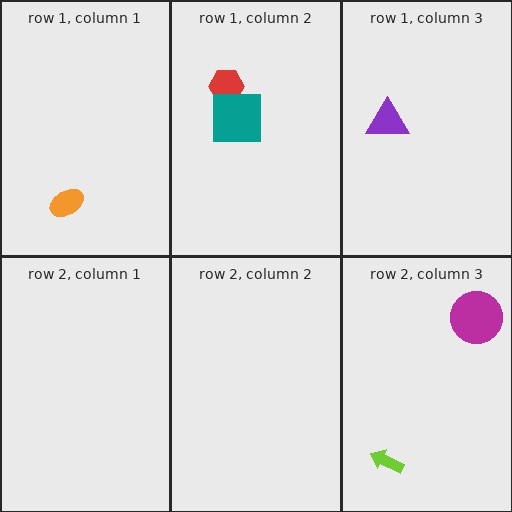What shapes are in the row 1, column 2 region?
The red hexagon, the teal square.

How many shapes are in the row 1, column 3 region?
1.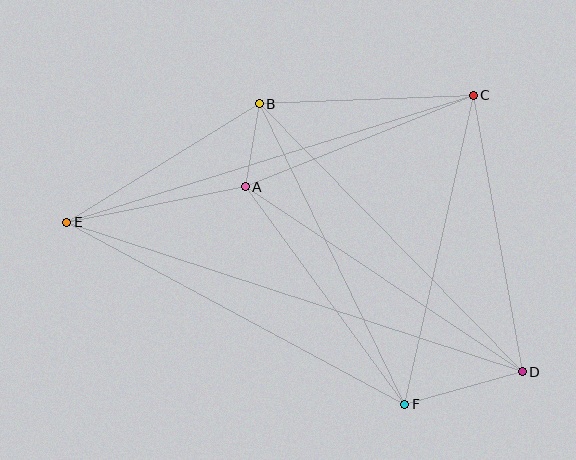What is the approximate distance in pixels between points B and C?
The distance between B and C is approximately 214 pixels.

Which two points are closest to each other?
Points A and B are closest to each other.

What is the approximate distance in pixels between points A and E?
The distance between A and E is approximately 182 pixels.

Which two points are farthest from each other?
Points D and E are farthest from each other.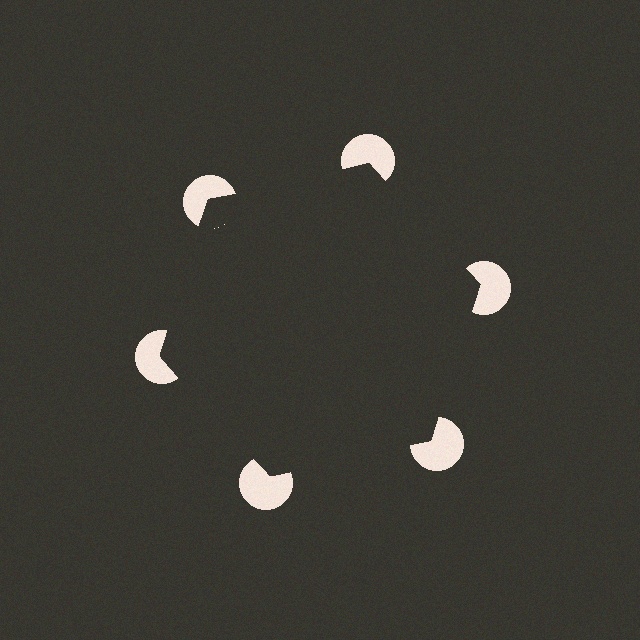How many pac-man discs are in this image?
There are 6 — one at each vertex of the illusory hexagon.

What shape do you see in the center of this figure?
An illusory hexagon — its edges are inferred from the aligned wedge cuts in the pac-man discs, not physically drawn.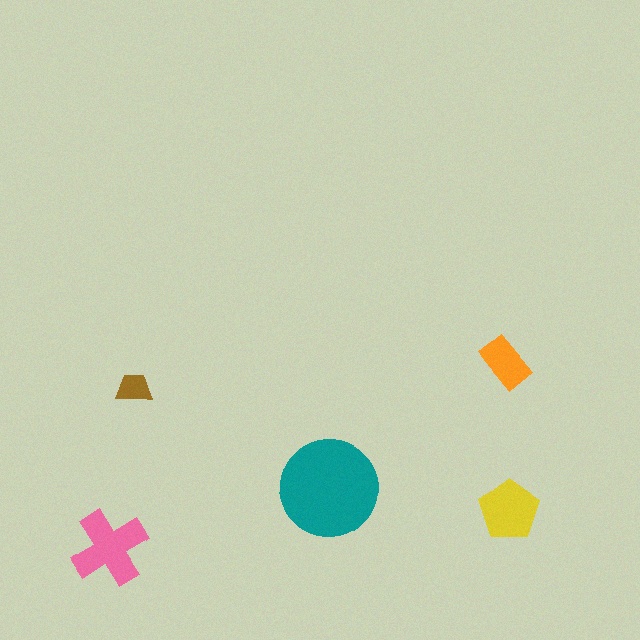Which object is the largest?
The teal circle.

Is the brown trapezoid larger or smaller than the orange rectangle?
Smaller.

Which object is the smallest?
The brown trapezoid.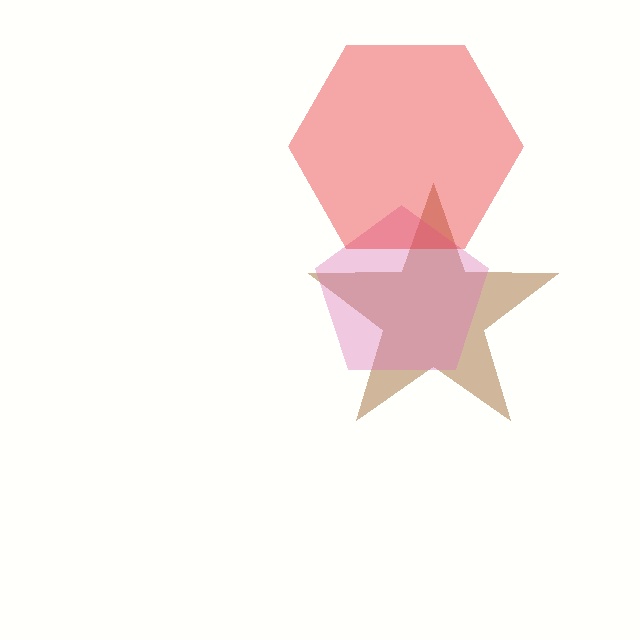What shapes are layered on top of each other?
The layered shapes are: a brown star, a pink pentagon, a red hexagon.